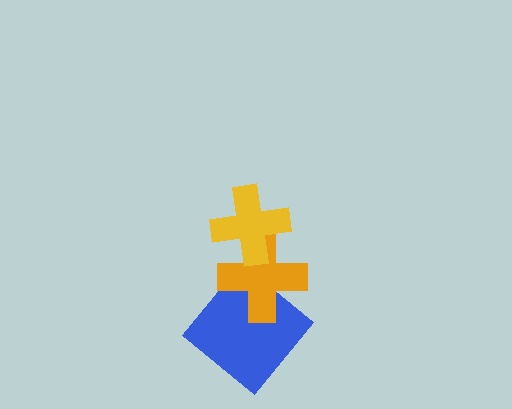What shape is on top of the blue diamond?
The orange cross is on top of the blue diamond.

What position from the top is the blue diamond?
The blue diamond is 3rd from the top.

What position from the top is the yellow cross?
The yellow cross is 1st from the top.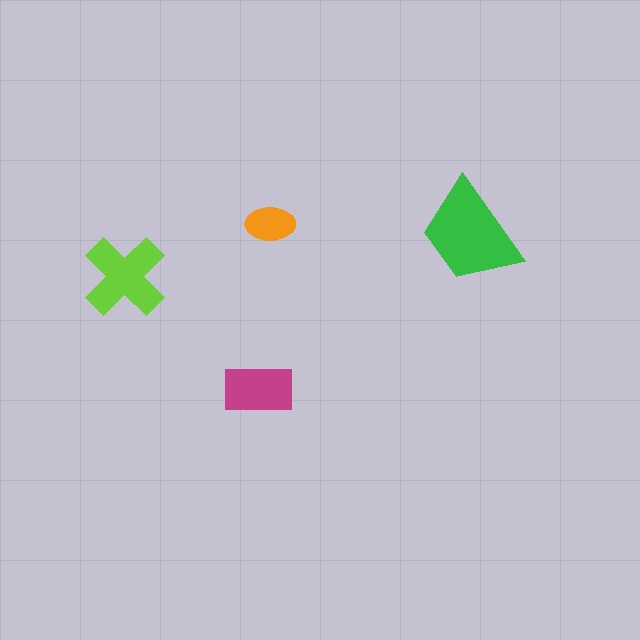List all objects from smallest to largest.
The orange ellipse, the magenta rectangle, the lime cross, the green trapezoid.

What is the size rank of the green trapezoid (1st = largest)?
1st.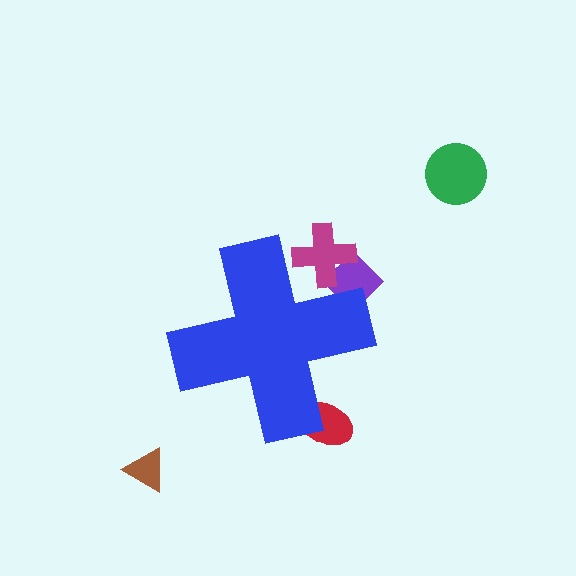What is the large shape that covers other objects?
A blue cross.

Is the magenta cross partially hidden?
Yes, the magenta cross is partially hidden behind the blue cross.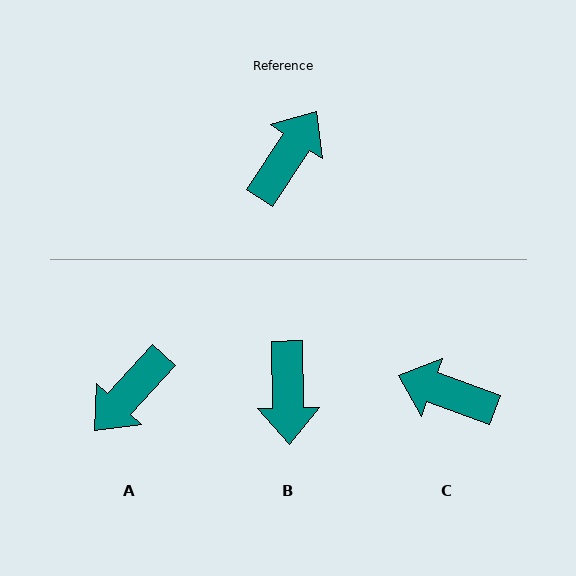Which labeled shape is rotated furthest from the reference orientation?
A, about 171 degrees away.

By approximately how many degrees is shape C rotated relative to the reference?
Approximately 104 degrees counter-clockwise.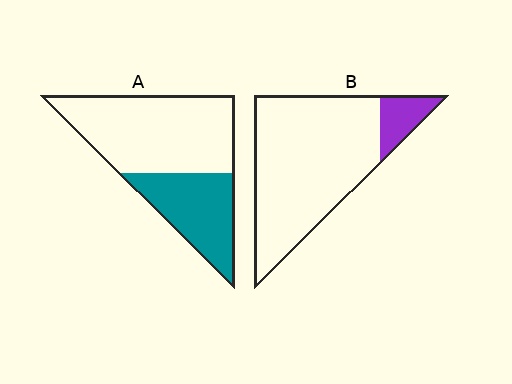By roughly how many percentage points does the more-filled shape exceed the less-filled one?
By roughly 25 percentage points (A over B).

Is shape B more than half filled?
No.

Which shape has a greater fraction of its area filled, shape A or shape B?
Shape A.